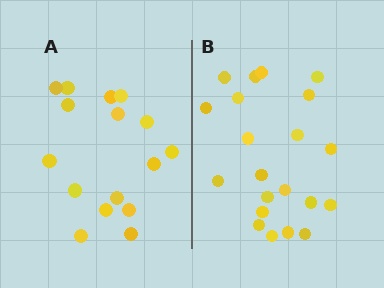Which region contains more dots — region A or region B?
Region B (the right region) has more dots.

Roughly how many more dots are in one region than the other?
Region B has about 5 more dots than region A.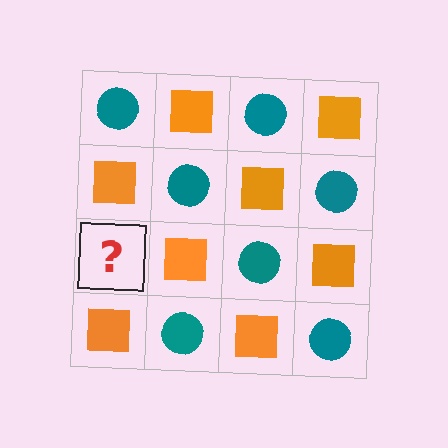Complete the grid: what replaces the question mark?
The question mark should be replaced with a teal circle.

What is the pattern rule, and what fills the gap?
The rule is that it alternates teal circle and orange square in a checkerboard pattern. The gap should be filled with a teal circle.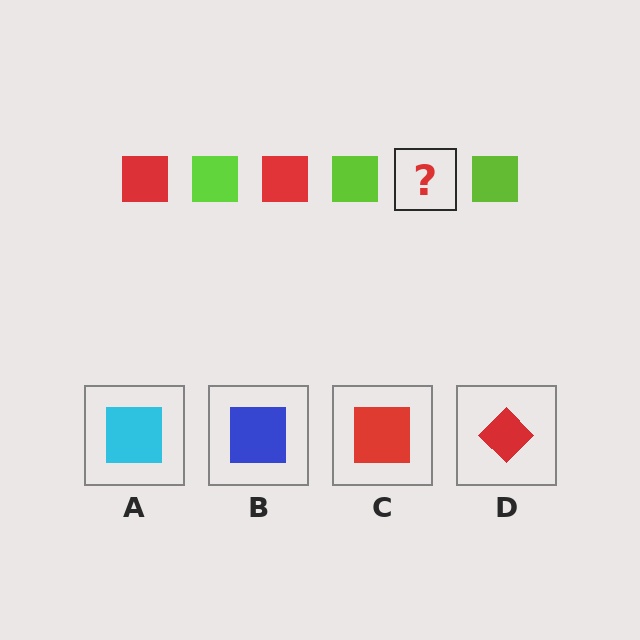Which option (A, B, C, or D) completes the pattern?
C.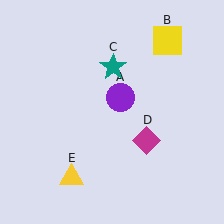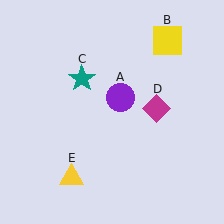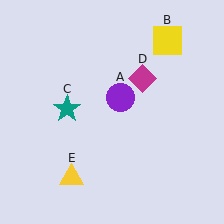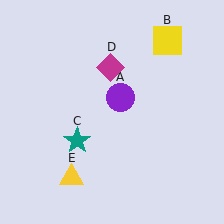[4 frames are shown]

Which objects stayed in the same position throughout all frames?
Purple circle (object A) and yellow square (object B) and yellow triangle (object E) remained stationary.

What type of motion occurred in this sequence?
The teal star (object C), magenta diamond (object D) rotated counterclockwise around the center of the scene.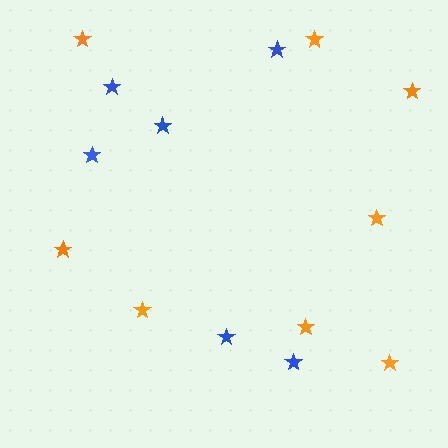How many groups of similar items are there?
There are 2 groups: one group of blue stars (6) and one group of orange stars (8).